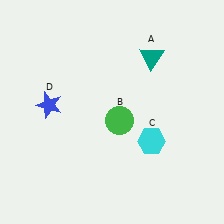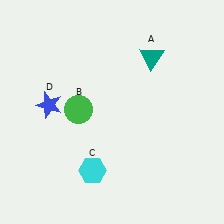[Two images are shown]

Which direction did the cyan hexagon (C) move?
The cyan hexagon (C) moved left.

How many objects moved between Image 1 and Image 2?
2 objects moved between the two images.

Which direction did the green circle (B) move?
The green circle (B) moved left.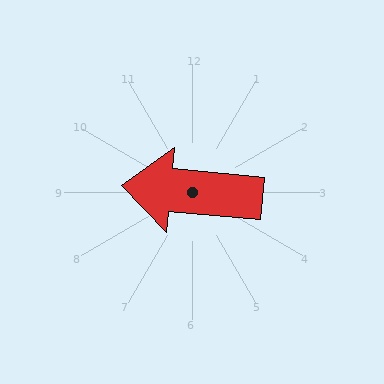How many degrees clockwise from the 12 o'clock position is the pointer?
Approximately 275 degrees.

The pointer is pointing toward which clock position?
Roughly 9 o'clock.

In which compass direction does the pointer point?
West.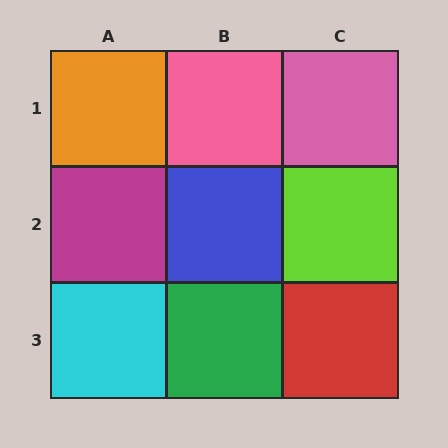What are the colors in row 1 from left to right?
Orange, pink, pink.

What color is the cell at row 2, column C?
Lime.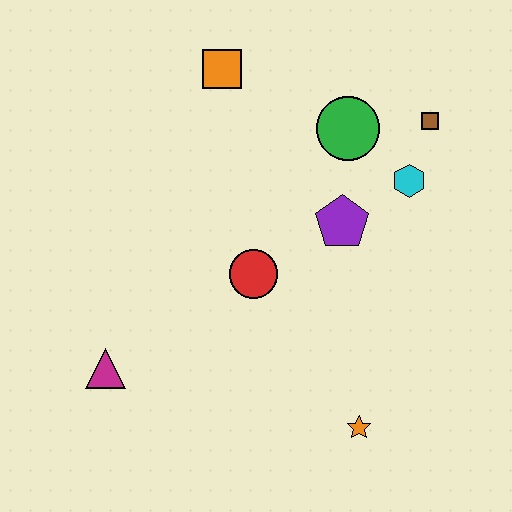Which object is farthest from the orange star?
The orange square is farthest from the orange star.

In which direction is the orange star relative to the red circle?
The orange star is below the red circle.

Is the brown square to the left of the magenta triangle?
No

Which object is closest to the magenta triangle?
The red circle is closest to the magenta triangle.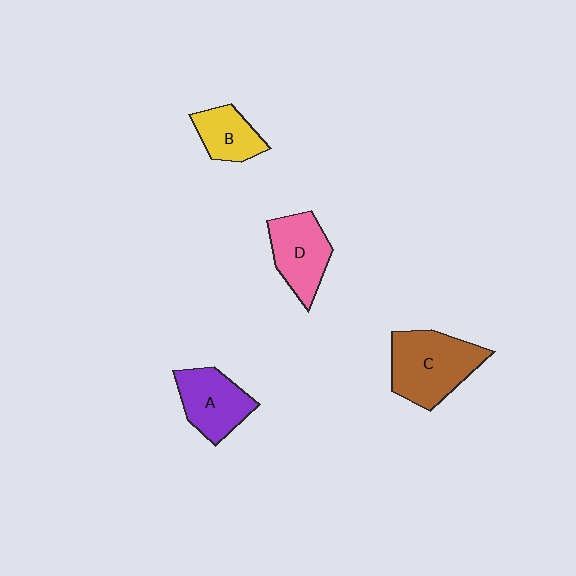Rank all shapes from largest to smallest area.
From largest to smallest: C (brown), D (pink), A (purple), B (yellow).